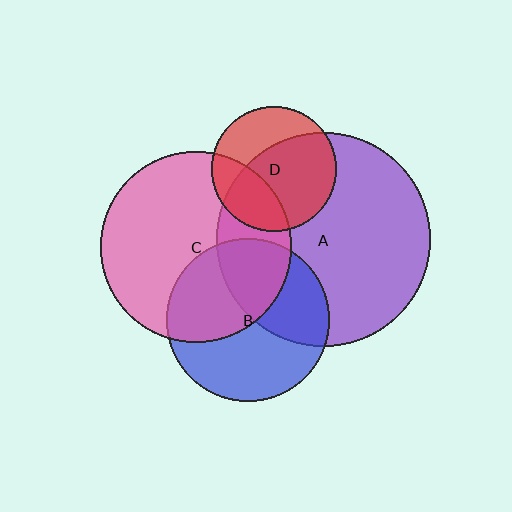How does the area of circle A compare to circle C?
Approximately 1.2 times.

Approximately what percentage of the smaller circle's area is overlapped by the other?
Approximately 30%.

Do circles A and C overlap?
Yes.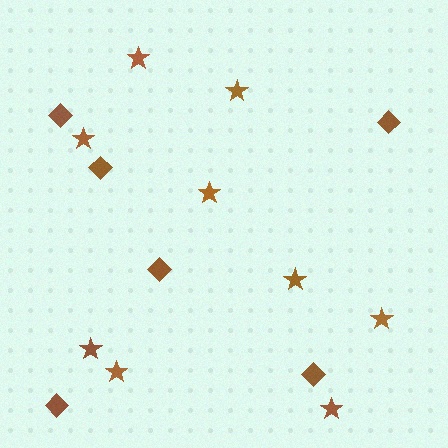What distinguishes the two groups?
There are 2 groups: one group of stars (9) and one group of diamonds (6).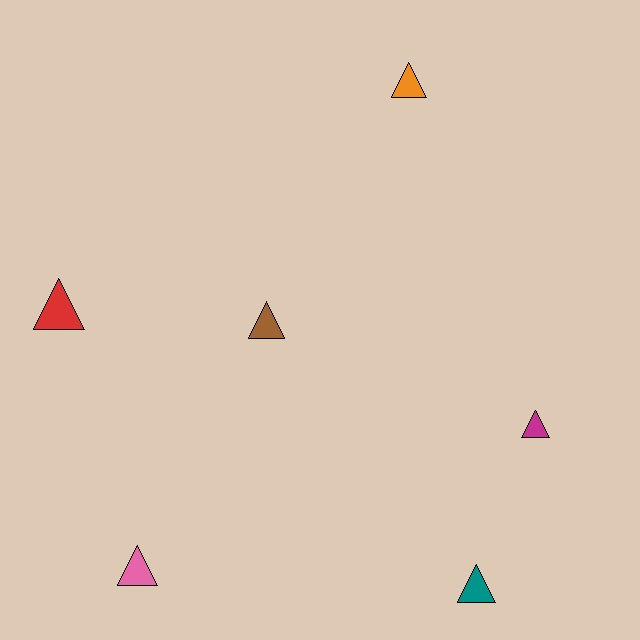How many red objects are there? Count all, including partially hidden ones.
There is 1 red object.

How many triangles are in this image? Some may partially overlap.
There are 6 triangles.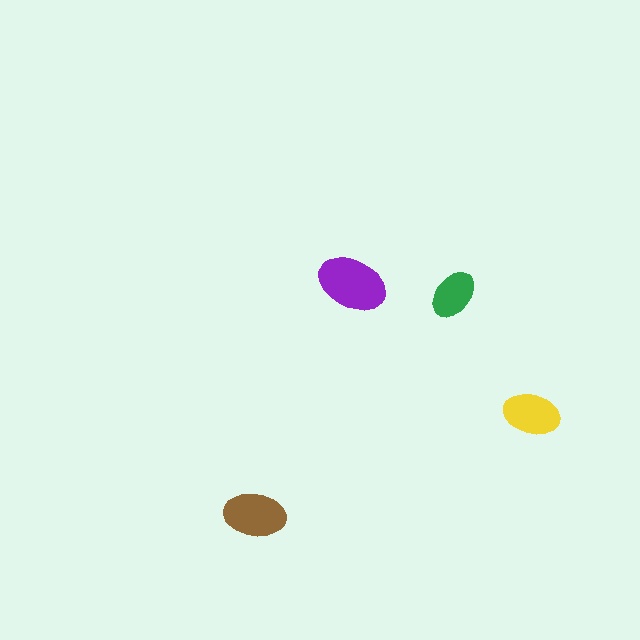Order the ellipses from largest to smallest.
the purple one, the brown one, the yellow one, the green one.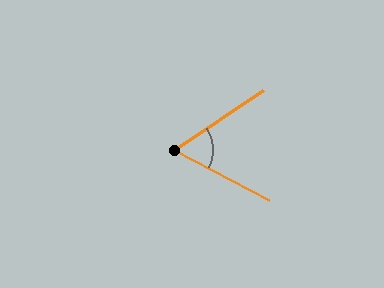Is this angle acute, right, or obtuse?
It is acute.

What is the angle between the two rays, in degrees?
Approximately 62 degrees.